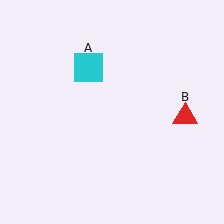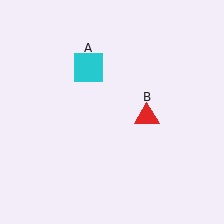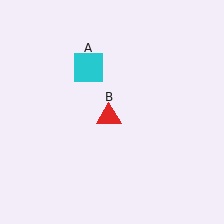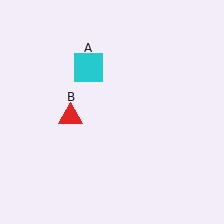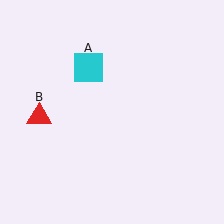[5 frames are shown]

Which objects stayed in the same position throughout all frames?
Cyan square (object A) remained stationary.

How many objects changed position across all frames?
1 object changed position: red triangle (object B).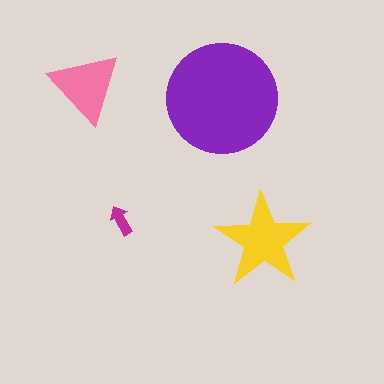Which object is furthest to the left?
The pink triangle is leftmost.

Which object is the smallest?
The magenta arrow.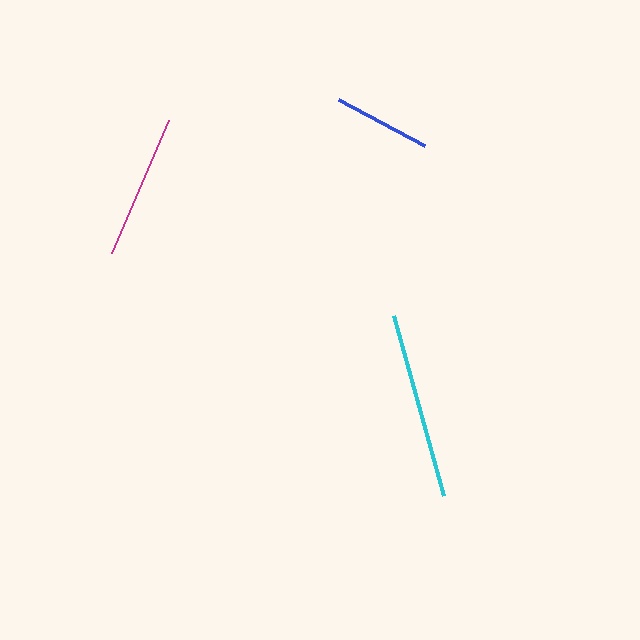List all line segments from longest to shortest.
From longest to shortest: cyan, magenta, blue.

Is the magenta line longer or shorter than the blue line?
The magenta line is longer than the blue line.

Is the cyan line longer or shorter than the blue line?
The cyan line is longer than the blue line.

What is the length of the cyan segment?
The cyan segment is approximately 187 pixels long.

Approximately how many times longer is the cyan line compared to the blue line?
The cyan line is approximately 1.9 times the length of the blue line.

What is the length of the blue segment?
The blue segment is approximately 98 pixels long.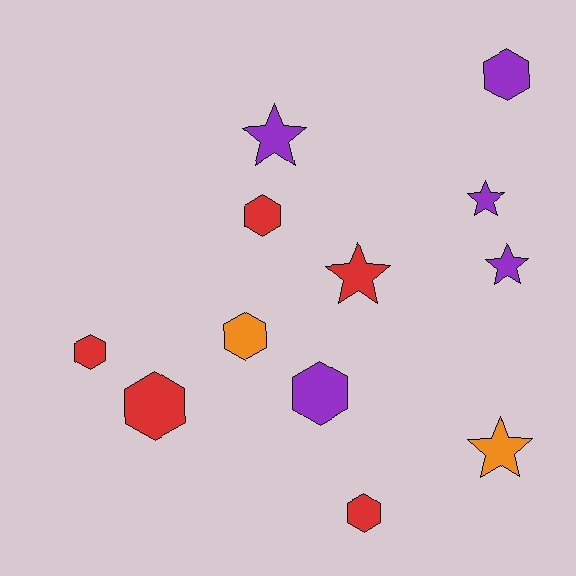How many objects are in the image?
There are 12 objects.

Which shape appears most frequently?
Hexagon, with 7 objects.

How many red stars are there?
There is 1 red star.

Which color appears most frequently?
Purple, with 5 objects.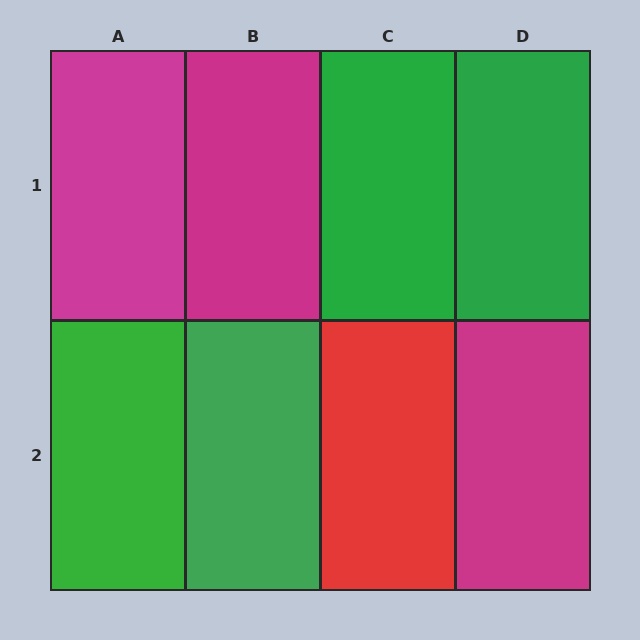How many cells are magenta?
3 cells are magenta.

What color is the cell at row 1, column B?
Magenta.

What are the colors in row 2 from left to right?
Green, green, red, magenta.